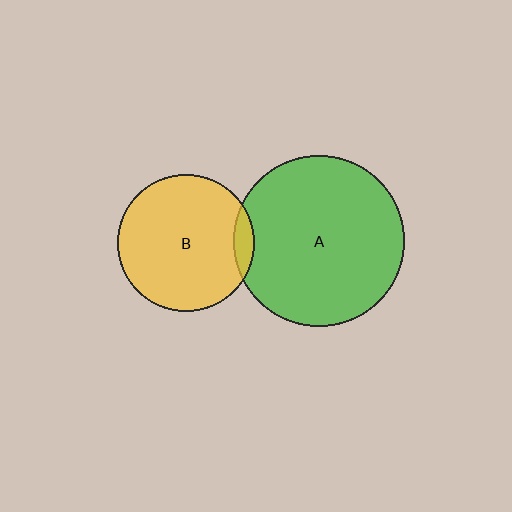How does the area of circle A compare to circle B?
Approximately 1.5 times.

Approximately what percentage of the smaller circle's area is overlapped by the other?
Approximately 5%.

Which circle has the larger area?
Circle A (green).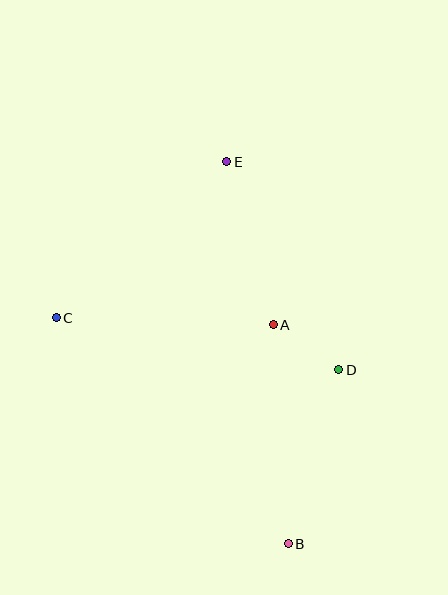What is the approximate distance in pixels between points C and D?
The distance between C and D is approximately 287 pixels.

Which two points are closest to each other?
Points A and D are closest to each other.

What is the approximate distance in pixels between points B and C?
The distance between B and C is approximately 324 pixels.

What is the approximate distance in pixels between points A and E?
The distance between A and E is approximately 170 pixels.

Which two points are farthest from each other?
Points B and E are farthest from each other.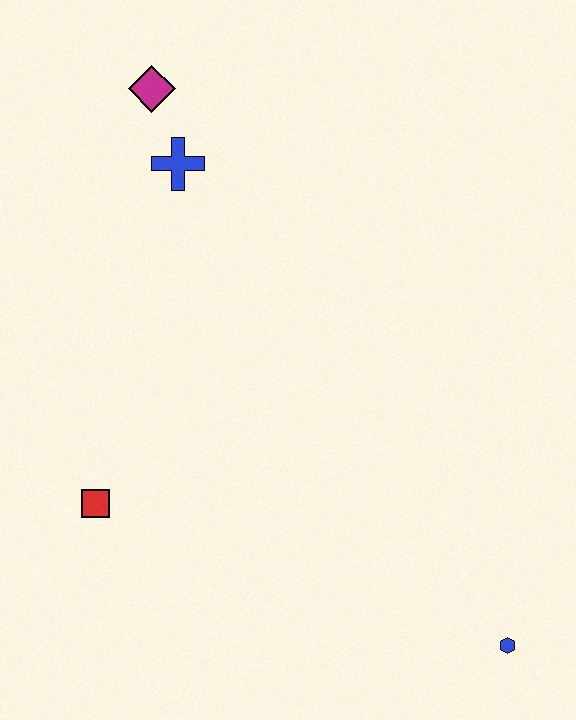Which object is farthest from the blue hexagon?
The magenta diamond is farthest from the blue hexagon.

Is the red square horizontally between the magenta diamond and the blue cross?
No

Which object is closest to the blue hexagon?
The red square is closest to the blue hexagon.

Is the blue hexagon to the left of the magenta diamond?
No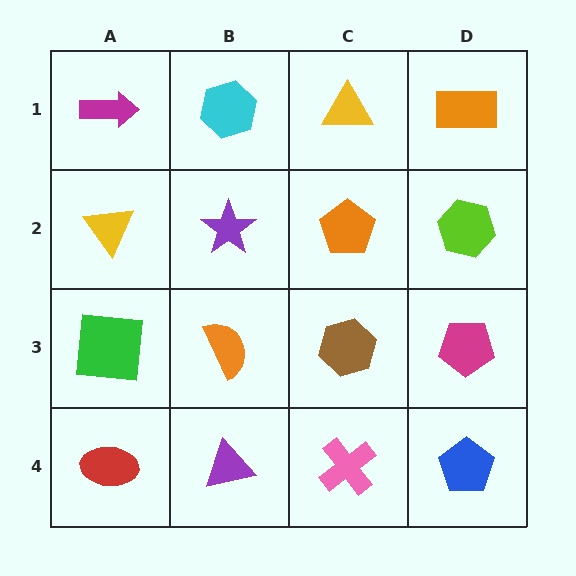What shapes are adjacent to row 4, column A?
A green square (row 3, column A), a purple triangle (row 4, column B).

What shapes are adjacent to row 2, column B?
A cyan hexagon (row 1, column B), an orange semicircle (row 3, column B), a yellow triangle (row 2, column A), an orange pentagon (row 2, column C).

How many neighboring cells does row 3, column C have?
4.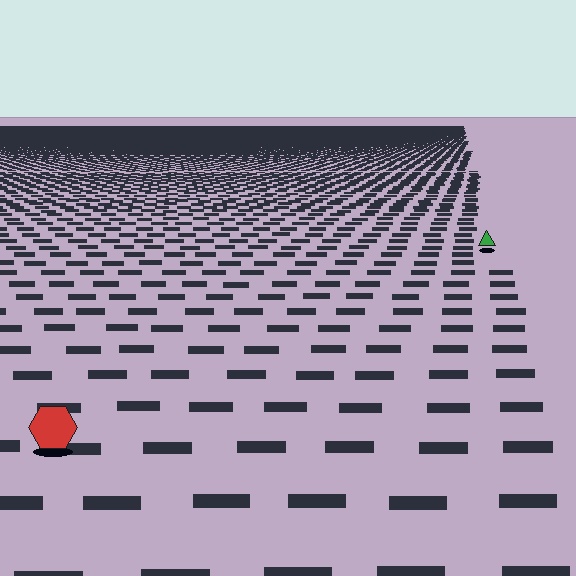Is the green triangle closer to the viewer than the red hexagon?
No. The red hexagon is closer — you can tell from the texture gradient: the ground texture is coarser near it.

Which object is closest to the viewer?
The red hexagon is closest. The texture marks near it are larger and more spread out.